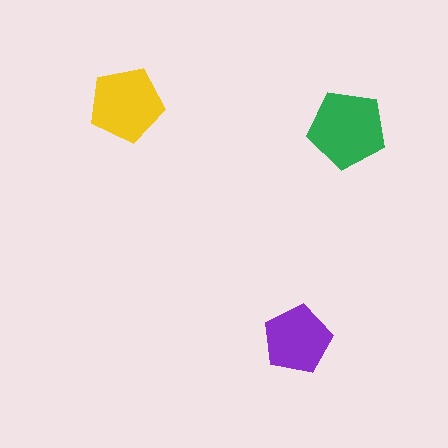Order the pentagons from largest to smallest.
the green one, the yellow one, the purple one.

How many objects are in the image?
There are 3 objects in the image.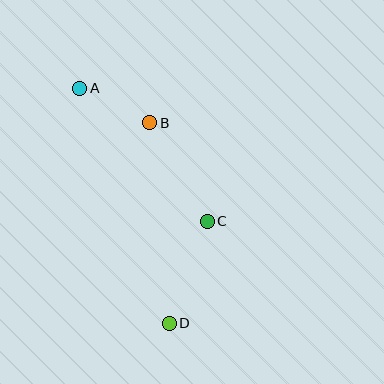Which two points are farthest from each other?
Points A and D are farthest from each other.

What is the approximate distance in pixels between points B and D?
The distance between B and D is approximately 201 pixels.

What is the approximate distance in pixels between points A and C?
The distance between A and C is approximately 184 pixels.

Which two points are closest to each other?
Points A and B are closest to each other.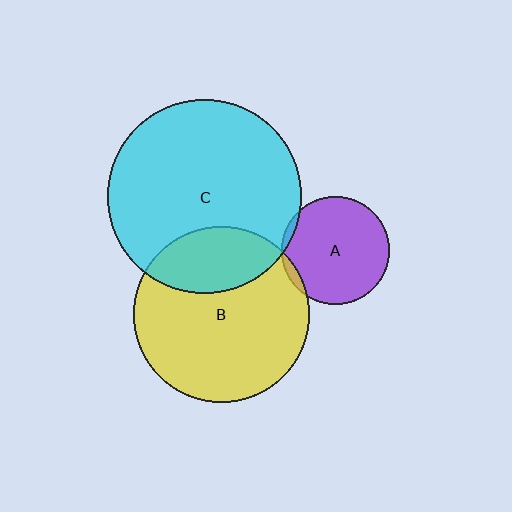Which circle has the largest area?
Circle C (cyan).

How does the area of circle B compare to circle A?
Approximately 2.7 times.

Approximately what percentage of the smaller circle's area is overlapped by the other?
Approximately 25%.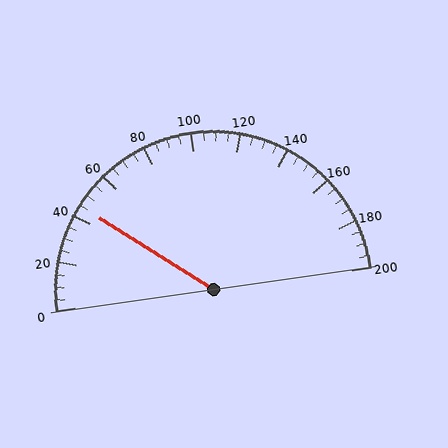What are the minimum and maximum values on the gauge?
The gauge ranges from 0 to 200.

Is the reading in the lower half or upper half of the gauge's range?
The reading is in the lower half of the range (0 to 200).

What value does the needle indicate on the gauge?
The needle indicates approximately 45.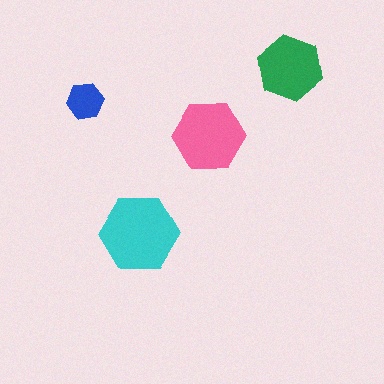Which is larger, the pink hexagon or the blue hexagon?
The pink one.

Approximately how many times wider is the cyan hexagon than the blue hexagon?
About 2 times wider.